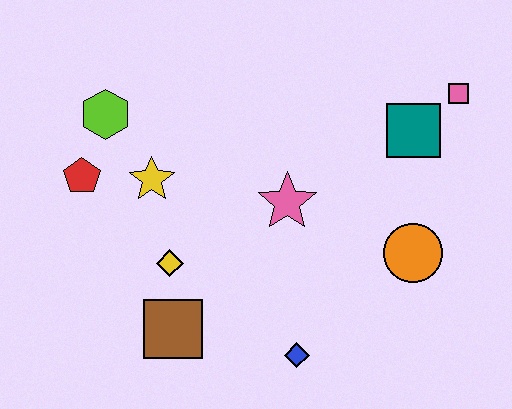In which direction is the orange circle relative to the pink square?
The orange circle is below the pink square.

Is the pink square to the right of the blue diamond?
Yes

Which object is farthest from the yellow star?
The pink square is farthest from the yellow star.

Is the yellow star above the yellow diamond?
Yes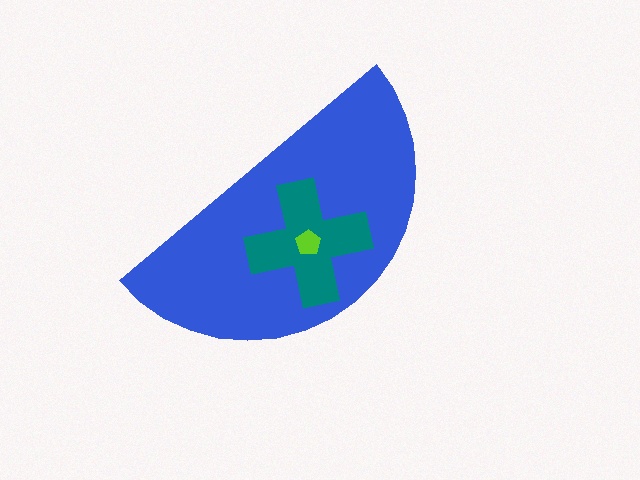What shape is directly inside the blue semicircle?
The teal cross.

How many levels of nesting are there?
3.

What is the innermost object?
The lime pentagon.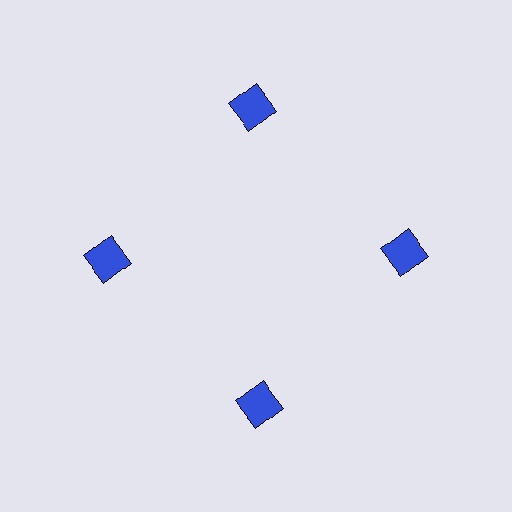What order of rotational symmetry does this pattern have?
This pattern has 4-fold rotational symmetry.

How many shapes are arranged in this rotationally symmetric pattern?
There are 4 shapes, arranged in 4 groups of 1.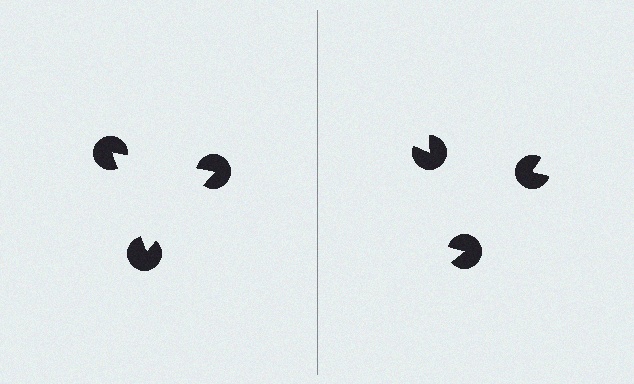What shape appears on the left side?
An illusory triangle.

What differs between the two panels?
The pac-man discs are positioned identically on both sides; only the wedge orientations differ. On the left they align to a triangle; on the right they are misaligned.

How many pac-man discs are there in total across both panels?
6 — 3 on each side.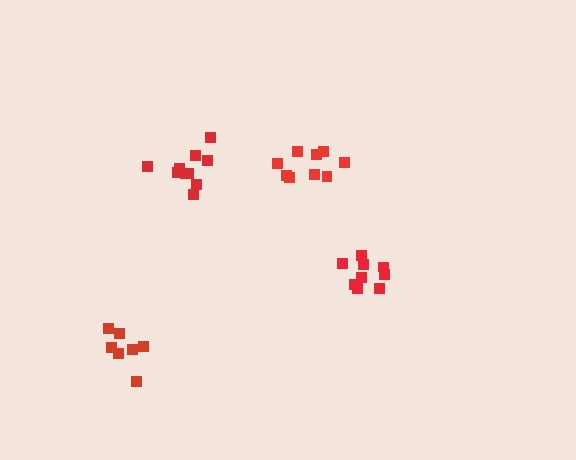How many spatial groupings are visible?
There are 4 spatial groupings.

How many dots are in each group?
Group 1: 9 dots, Group 2: 10 dots, Group 3: 7 dots, Group 4: 9 dots (35 total).